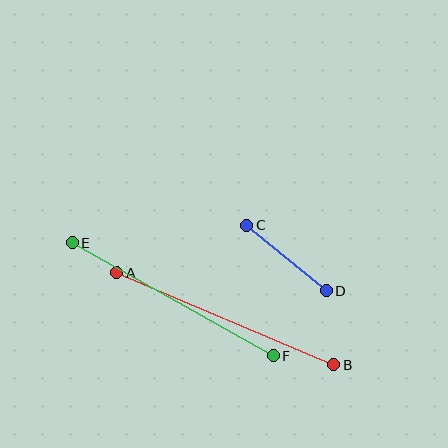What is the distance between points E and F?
The distance is approximately 230 pixels.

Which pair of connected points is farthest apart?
Points A and B are farthest apart.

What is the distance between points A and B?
The distance is approximately 235 pixels.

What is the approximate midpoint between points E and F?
The midpoint is at approximately (173, 299) pixels.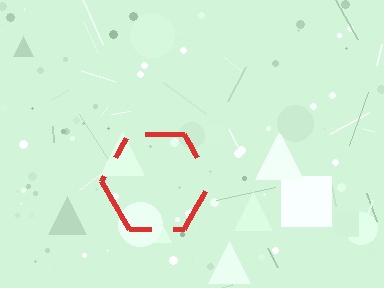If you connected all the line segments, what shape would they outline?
They would outline a hexagon.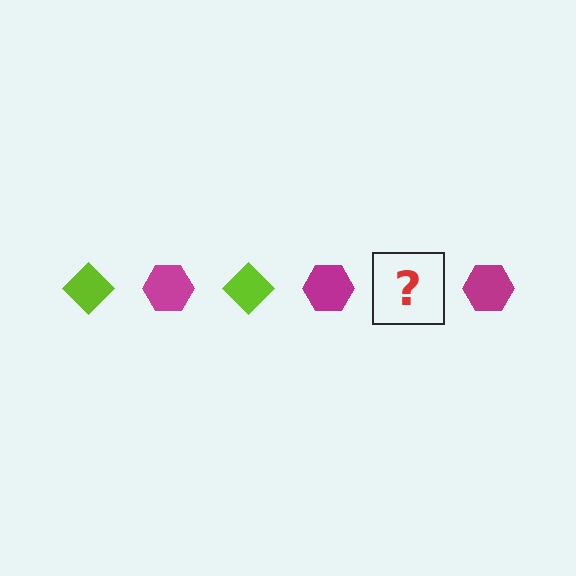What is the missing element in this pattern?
The missing element is a lime diamond.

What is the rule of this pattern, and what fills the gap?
The rule is that the pattern alternates between lime diamond and magenta hexagon. The gap should be filled with a lime diamond.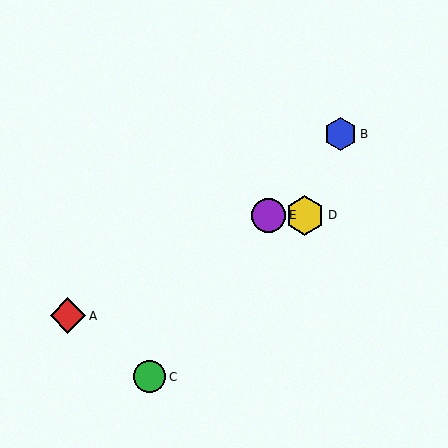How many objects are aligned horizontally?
2 objects (D, E) are aligned horizontally.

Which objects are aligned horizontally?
Objects D, E are aligned horizontally.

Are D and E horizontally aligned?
Yes, both are at y≈216.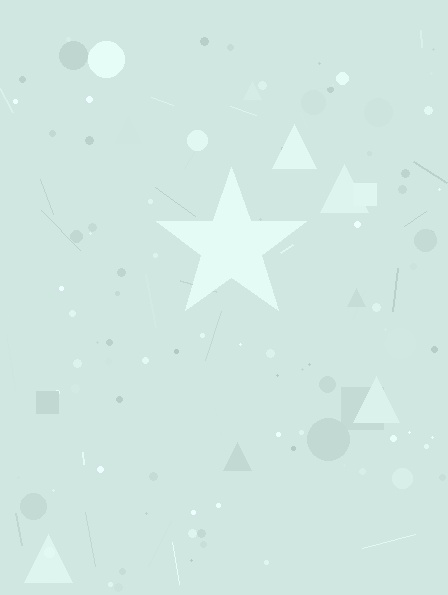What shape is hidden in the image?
A star is hidden in the image.